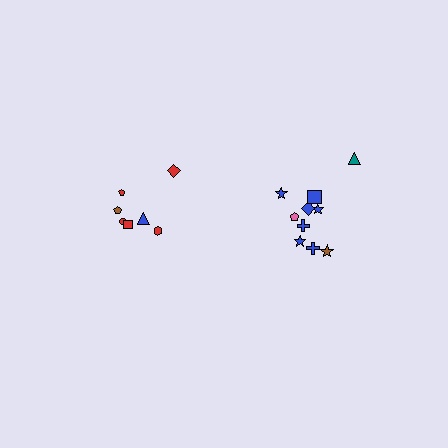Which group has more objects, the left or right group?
The right group.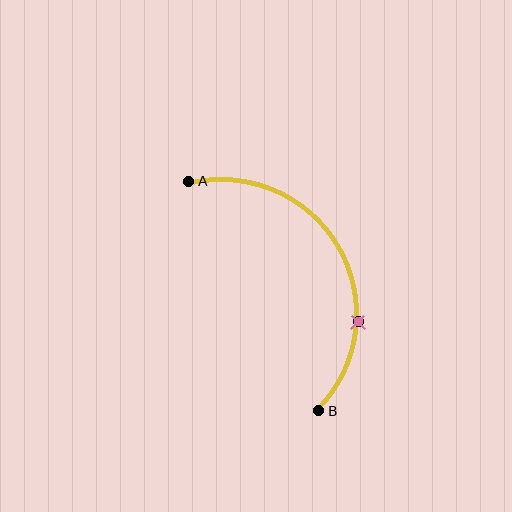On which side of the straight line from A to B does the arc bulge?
The arc bulges to the right of the straight line connecting A and B.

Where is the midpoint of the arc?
The arc midpoint is the point on the curve farthest from the straight line joining A and B. It sits to the right of that line.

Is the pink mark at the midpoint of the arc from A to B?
No. The pink mark lies on the arc but is closer to endpoint B. The arc midpoint would be at the point on the curve equidistant along the arc from both A and B.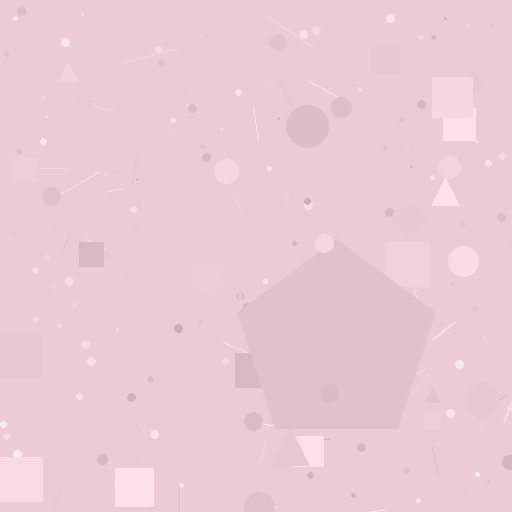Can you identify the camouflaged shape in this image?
The camouflaged shape is a pentagon.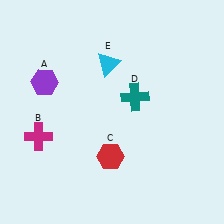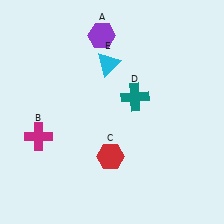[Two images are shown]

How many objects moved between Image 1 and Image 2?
1 object moved between the two images.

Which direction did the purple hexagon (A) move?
The purple hexagon (A) moved right.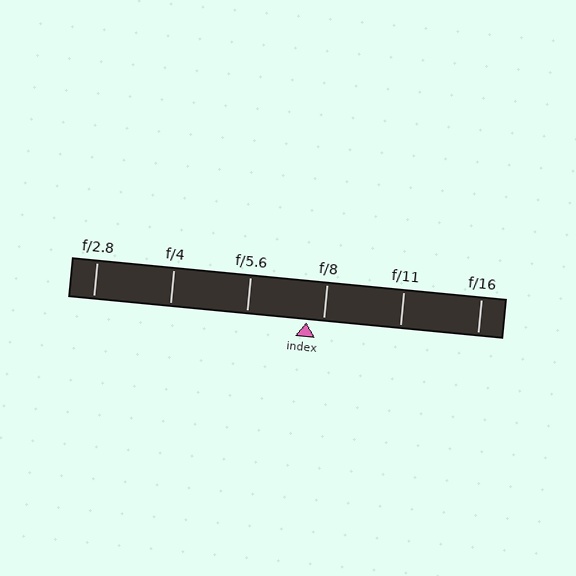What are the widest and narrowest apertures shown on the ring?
The widest aperture shown is f/2.8 and the narrowest is f/16.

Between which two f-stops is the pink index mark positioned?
The index mark is between f/5.6 and f/8.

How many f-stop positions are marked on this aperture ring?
There are 6 f-stop positions marked.